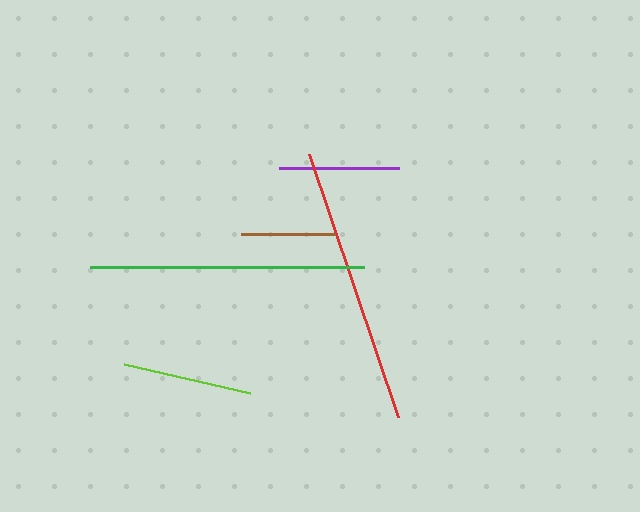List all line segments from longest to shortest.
From longest to shortest: red, green, lime, purple, brown.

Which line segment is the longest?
The red line is the longest at approximately 278 pixels.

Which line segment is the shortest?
The brown line is the shortest at approximately 94 pixels.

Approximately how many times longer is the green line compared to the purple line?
The green line is approximately 2.3 times the length of the purple line.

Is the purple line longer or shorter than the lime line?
The lime line is longer than the purple line.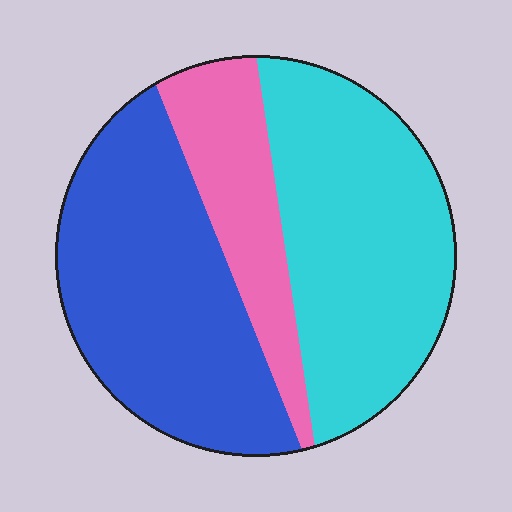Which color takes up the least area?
Pink, at roughly 20%.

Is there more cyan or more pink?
Cyan.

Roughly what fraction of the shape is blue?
Blue covers 41% of the shape.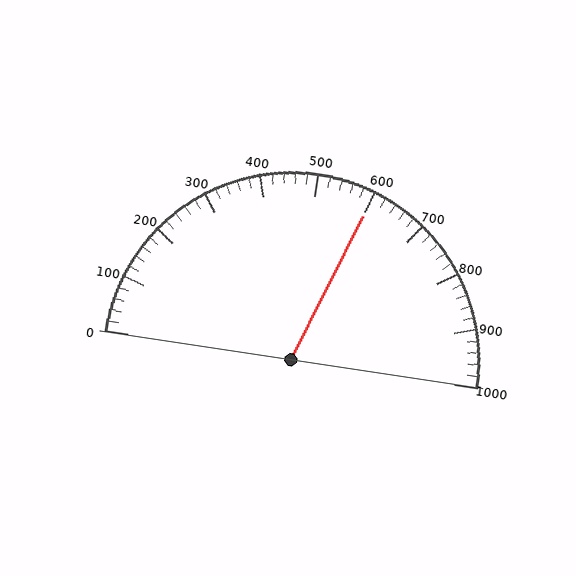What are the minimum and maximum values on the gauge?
The gauge ranges from 0 to 1000.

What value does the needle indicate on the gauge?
The needle indicates approximately 600.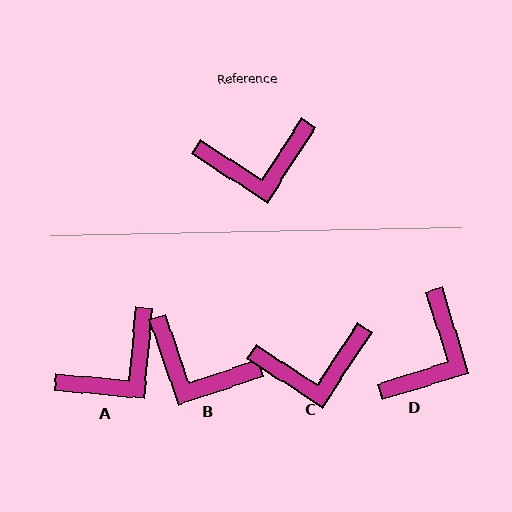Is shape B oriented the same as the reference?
No, it is off by about 38 degrees.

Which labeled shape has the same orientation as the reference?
C.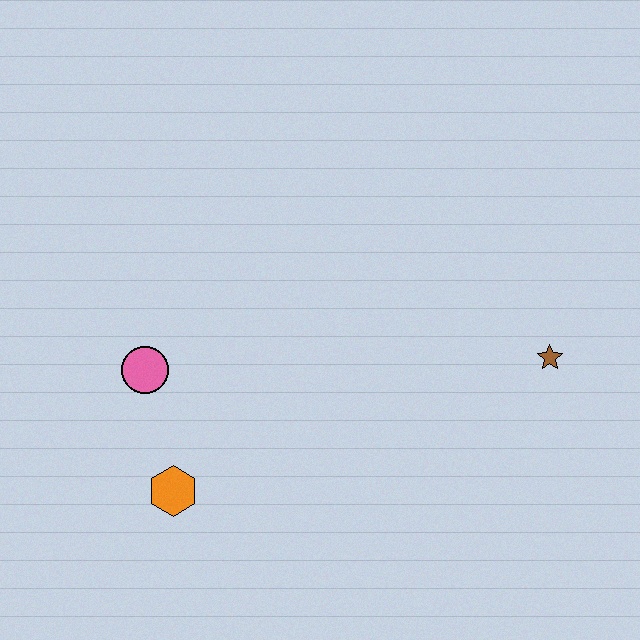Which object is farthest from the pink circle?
The brown star is farthest from the pink circle.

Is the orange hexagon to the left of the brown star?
Yes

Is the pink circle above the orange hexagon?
Yes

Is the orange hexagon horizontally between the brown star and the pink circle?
Yes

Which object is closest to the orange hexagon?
The pink circle is closest to the orange hexagon.